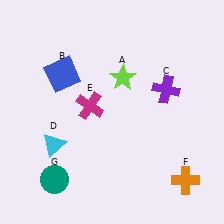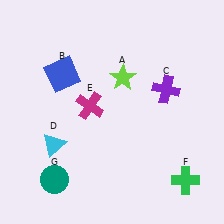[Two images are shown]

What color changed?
The cross (F) changed from orange in Image 1 to green in Image 2.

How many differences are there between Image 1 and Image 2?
There is 1 difference between the two images.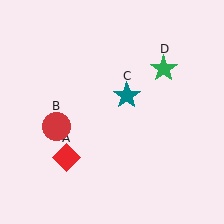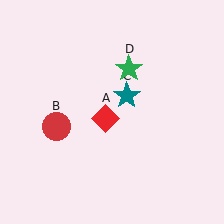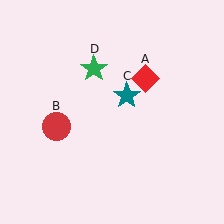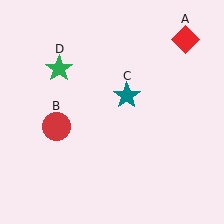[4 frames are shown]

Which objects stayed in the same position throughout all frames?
Red circle (object B) and teal star (object C) remained stationary.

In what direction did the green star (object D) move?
The green star (object D) moved left.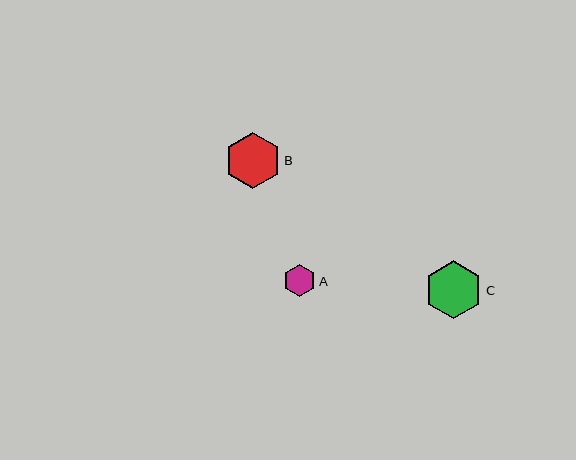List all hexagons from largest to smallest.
From largest to smallest: C, B, A.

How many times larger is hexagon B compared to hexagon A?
Hexagon B is approximately 1.7 times the size of hexagon A.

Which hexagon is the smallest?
Hexagon A is the smallest with a size of approximately 32 pixels.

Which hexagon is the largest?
Hexagon C is the largest with a size of approximately 58 pixels.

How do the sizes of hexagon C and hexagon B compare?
Hexagon C and hexagon B are approximately the same size.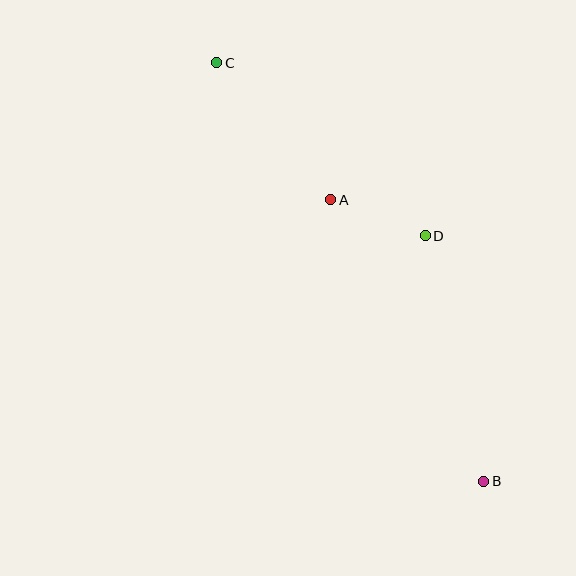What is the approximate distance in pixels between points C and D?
The distance between C and D is approximately 271 pixels.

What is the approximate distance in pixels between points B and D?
The distance between B and D is approximately 252 pixels.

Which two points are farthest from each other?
Points B and C are farthest from each other.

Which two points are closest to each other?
Points A and D are closest to each other.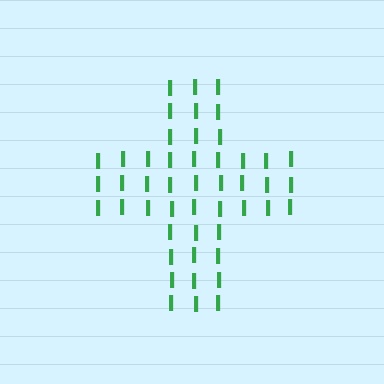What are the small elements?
The small elements are letter I's.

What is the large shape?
The large shape is a cross.